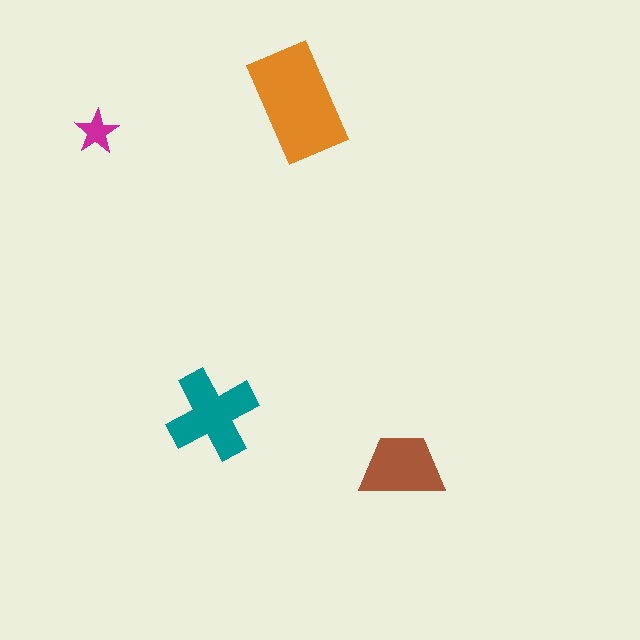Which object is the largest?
The orange rectangle.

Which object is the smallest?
The magenta star.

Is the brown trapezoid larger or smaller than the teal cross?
Smaller.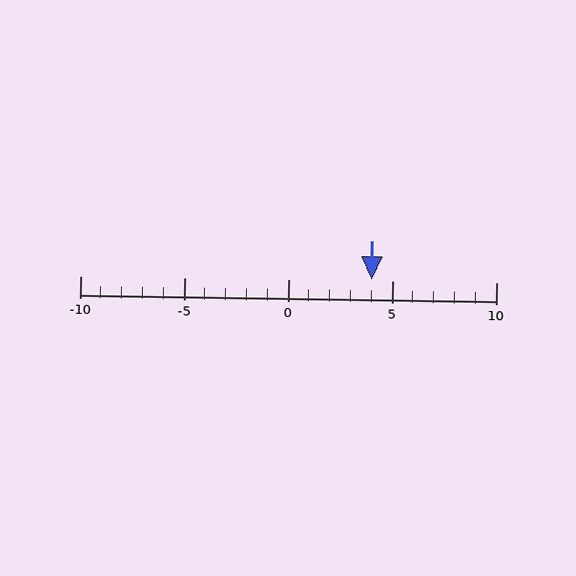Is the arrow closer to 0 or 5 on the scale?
The arrow is closer to 5.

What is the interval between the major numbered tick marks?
The major tick marks are spaced 5 units apart.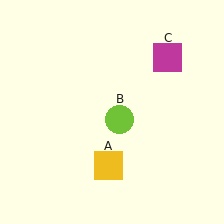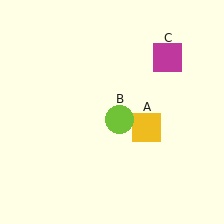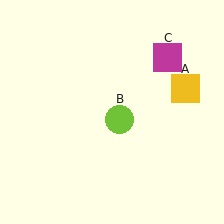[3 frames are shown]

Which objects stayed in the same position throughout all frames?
Lime circle (object B) and magenta square (object C) remained stationary.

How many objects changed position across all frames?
1 object changed position: yellow square (object A).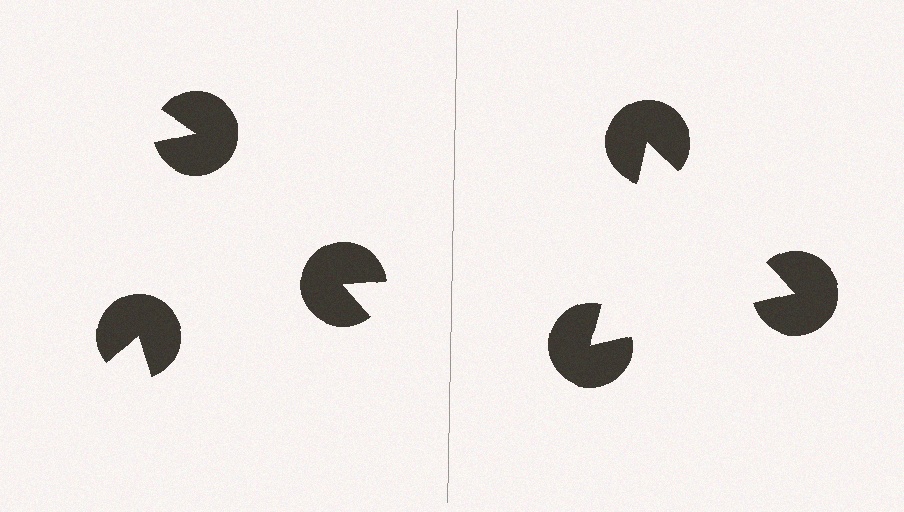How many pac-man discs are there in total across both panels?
6 — 3 on each side.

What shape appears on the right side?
An illusory triangle.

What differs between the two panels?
The pac-man discs are positioned identically on both sides; only the wedge orientations differ. On the right they align to a triangle; on the left they are misaligned.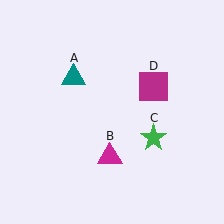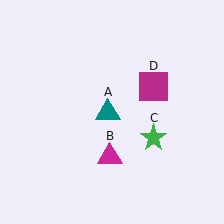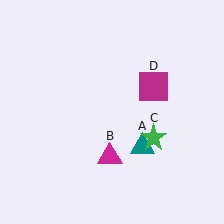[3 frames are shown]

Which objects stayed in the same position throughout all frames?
Magenta triangle (object B) and green star (object C) and magenta square (object D) remained stationary.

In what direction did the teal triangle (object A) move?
The teal triangle (object A) moved down and to the right.